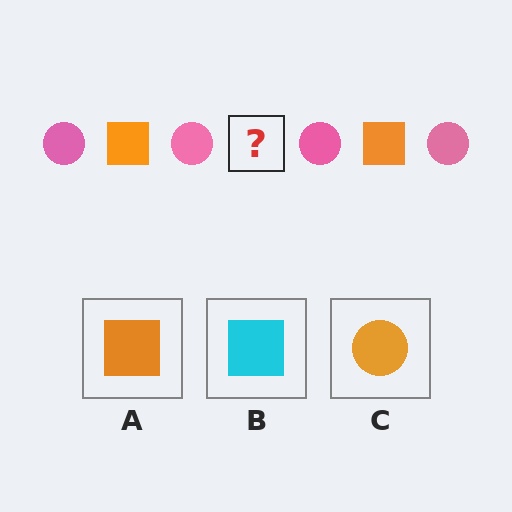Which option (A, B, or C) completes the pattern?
A.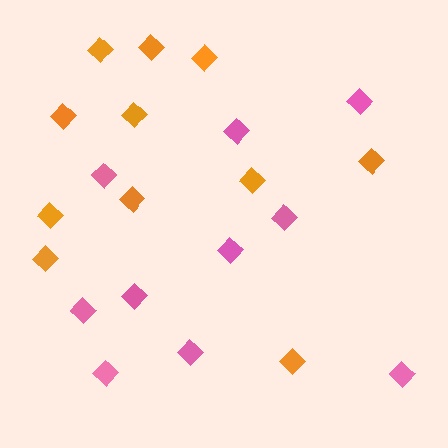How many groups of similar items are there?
There are 2 groups: one group of pink diamonds (10) and one group of orange diamonds (11).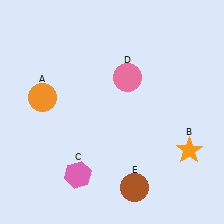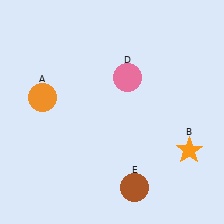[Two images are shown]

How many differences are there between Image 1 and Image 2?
There is 1 difference between the two images.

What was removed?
The pink hexagon (C) was removed in Image 2.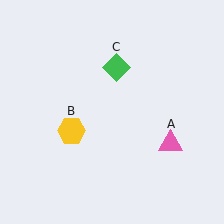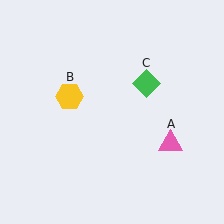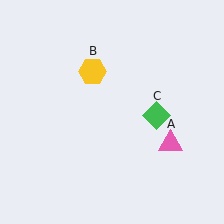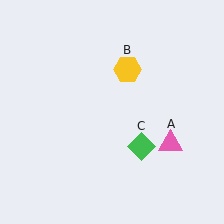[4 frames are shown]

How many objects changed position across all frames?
2 objects changed position: yellow hexagon (object B), green diamond (object C).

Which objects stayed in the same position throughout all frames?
Pink triangle (object A) remained stationary.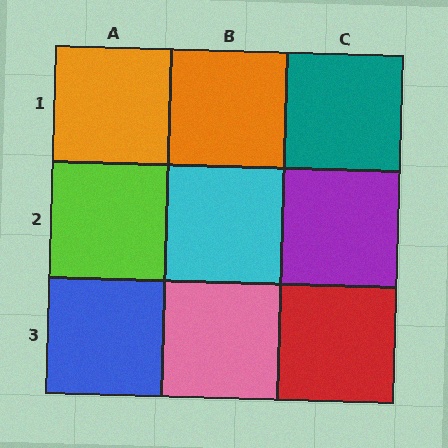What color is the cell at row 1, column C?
Teal.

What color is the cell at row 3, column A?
Blue.